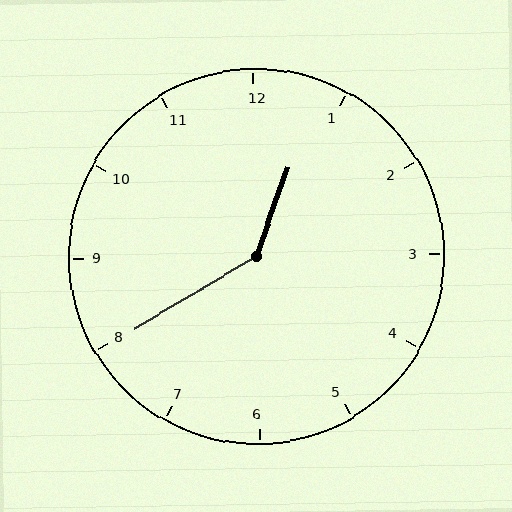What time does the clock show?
12:40.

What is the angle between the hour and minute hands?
Approximately 140 degrees.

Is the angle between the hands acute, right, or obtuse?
It is obtuse.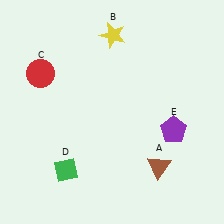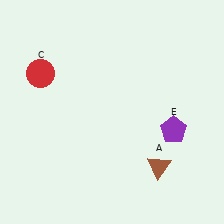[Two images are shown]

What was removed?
The yellow star (B), the green diamond (D) were removed in Image 2.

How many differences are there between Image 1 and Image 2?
There are 2 differences between the two images.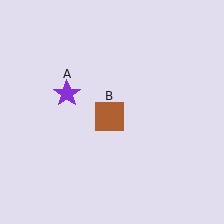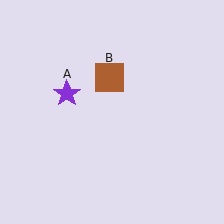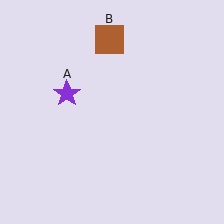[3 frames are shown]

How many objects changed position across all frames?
1 object changed position: brown square (object B).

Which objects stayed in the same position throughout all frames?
Purple star (object A) remained stationary.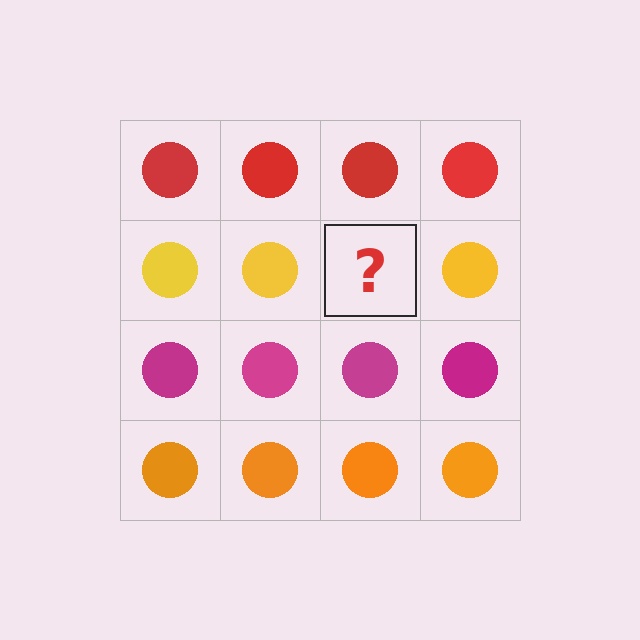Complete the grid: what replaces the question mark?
The question mark should be replaced with a yellow circle.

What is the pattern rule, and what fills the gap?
The rule is that each row has a consistent color. The gap should be filled with a yellow circle.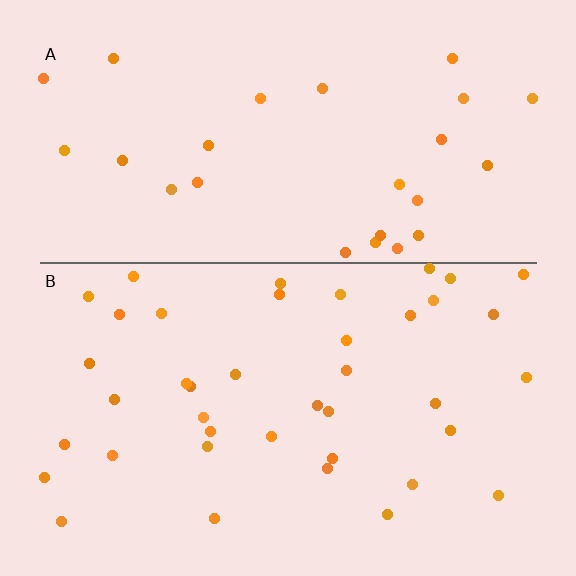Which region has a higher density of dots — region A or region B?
B (the bottom).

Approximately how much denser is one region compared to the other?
Approximately 1.5× — region B over region A.